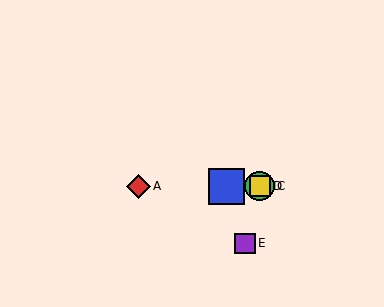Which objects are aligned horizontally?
Objects A, B, C, D are aligned horizontally.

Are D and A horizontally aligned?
Yes, both are at y≈186.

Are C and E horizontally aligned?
No, C is at y≈186 and E is at y≈243.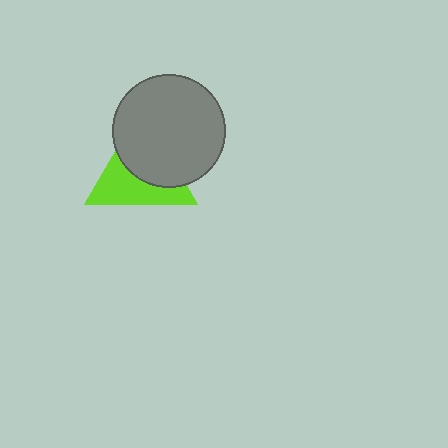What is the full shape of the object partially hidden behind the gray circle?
The partially hidden object is a lime triangle.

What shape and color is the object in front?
The object in front is a gray circle.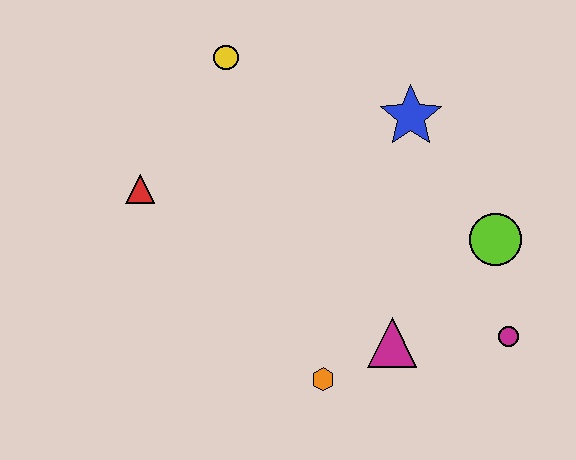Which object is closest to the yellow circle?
The red triangle is closest to the yellow circle.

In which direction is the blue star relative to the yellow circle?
The blue star is to the right of the yellow circle.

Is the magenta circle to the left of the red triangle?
No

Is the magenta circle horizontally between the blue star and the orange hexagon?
No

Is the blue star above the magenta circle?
Yes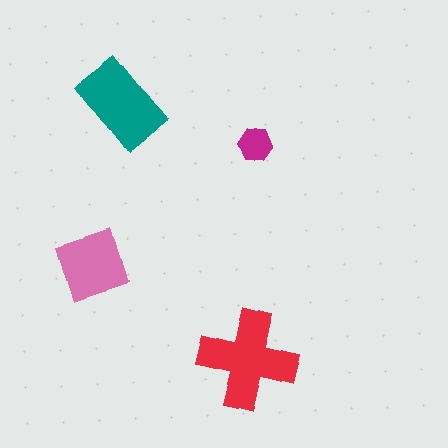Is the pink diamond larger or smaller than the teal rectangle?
Smaller.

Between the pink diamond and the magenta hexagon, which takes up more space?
The pink diamond.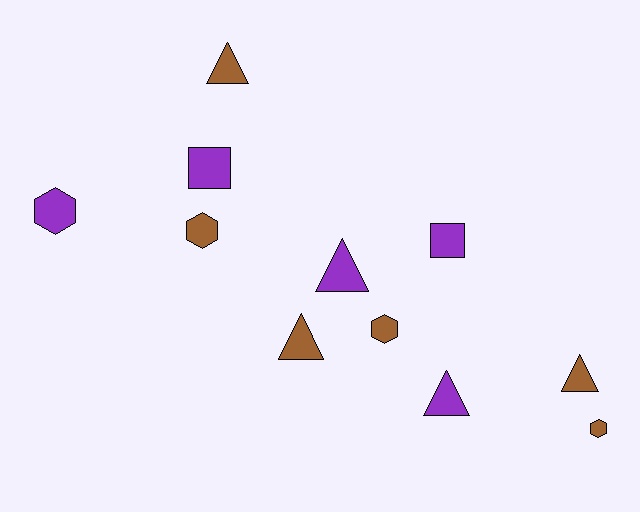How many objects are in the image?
There are 11 objects.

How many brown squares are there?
There are no brown squares.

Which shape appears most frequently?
Triangle, with 5 objects.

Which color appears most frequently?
Brown, with 6 objects.